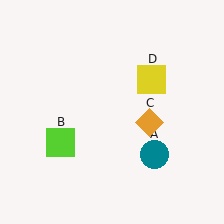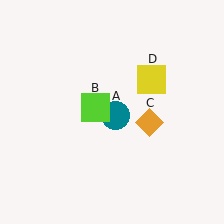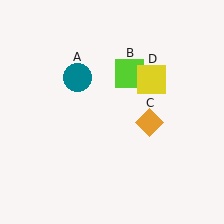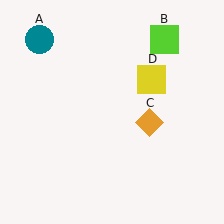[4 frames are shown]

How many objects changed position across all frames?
2 objects changed position: teal circle (object A), lime square (object B).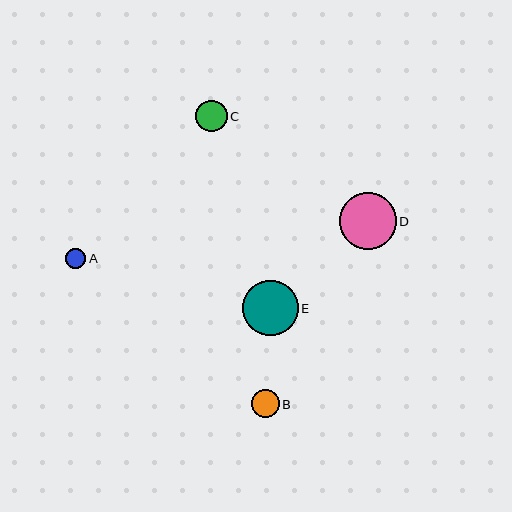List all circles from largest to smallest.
From largest to smallest: D, E, C, B, A.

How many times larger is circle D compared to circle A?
Circle D is approximately 2.9 times the size of circle A.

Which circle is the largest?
Circle D is the largest with a size of approximately 57 pixels.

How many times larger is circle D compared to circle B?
Circle D is approximately 2.0 times the size of circle B.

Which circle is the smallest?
Circle A is the smallest with a size of approximately 20 pixels.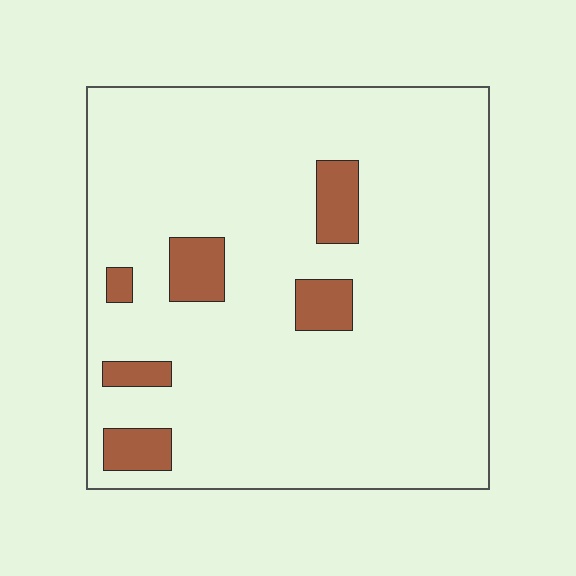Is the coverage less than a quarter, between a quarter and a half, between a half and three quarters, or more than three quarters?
Less than a quarter.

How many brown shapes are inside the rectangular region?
6.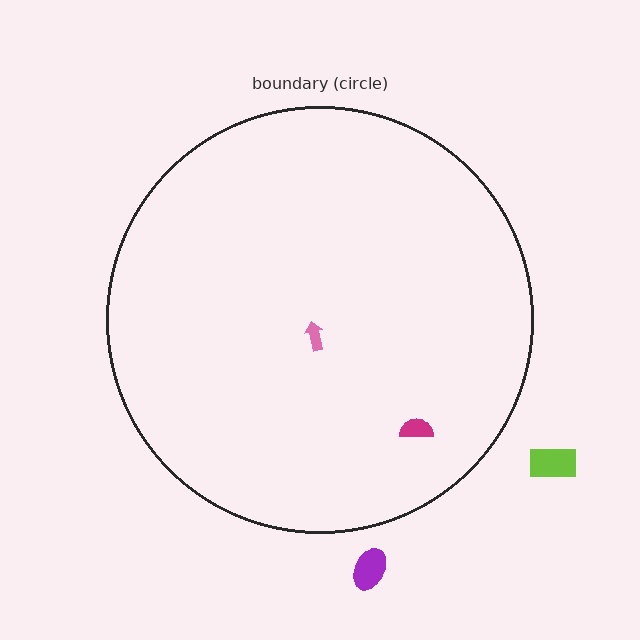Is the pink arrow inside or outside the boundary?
Inside.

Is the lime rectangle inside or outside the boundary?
Outside.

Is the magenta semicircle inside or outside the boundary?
Inside.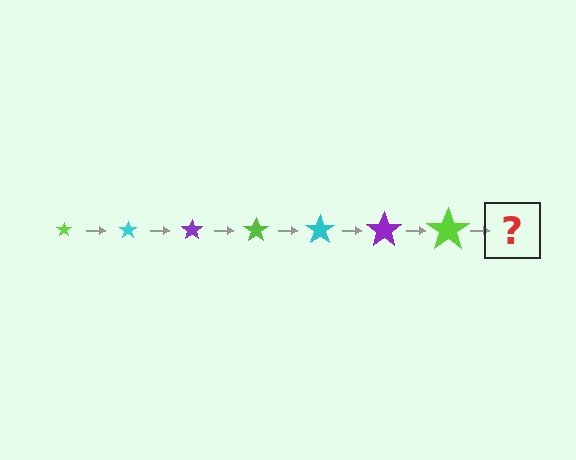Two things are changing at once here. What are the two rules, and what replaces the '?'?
The two rules are that the star grows larger each step and the color cycles through lime, cyan, and purple. The '?' should be a cyan star, larger than the previous one.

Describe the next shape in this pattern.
It should be a cyan star, larger than the previous one.